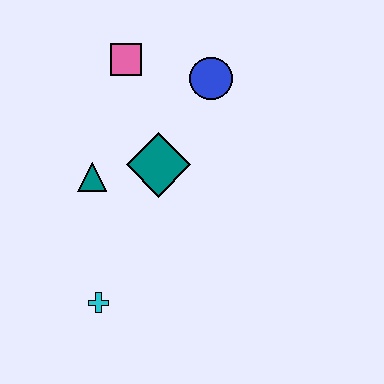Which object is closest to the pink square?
The blue circle is closest to the pink square.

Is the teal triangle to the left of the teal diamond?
Yes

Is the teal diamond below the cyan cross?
No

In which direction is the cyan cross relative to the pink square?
The cyan cross is below the pink square.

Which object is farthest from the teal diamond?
The cyan cross is farthest from the teal diamond.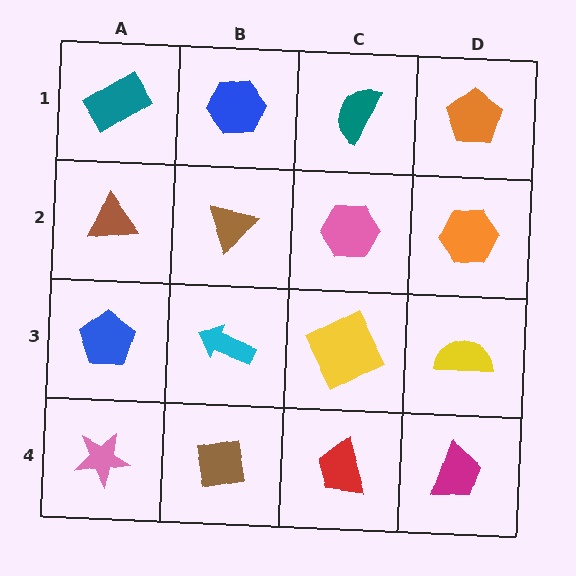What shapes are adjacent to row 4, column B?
A cyan arrow (row 3, column B), a pink star (row 4, column A), a red trapezoid (row 4, column C).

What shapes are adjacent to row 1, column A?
A brown triangle (row 2, column A), a blue hexagon (row 1, column B).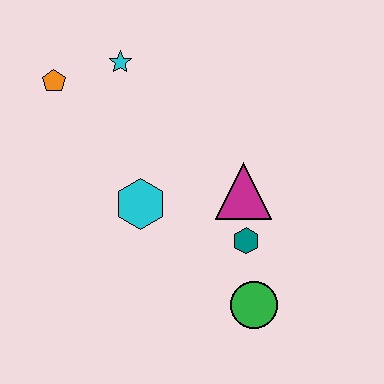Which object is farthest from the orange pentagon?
The green circle is farthest from the orange pentagon.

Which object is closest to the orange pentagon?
The cyan star is closest to the orange pentagon.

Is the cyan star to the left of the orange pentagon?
No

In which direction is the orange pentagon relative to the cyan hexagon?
The orange pentagon is above the cyan hexagon.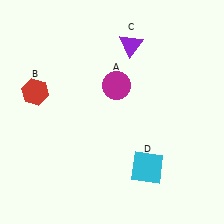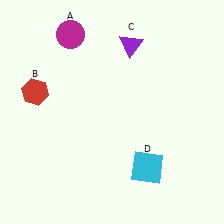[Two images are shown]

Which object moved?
The magenta circle (A) moved up.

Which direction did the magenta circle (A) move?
The magenta circle (A) moved up.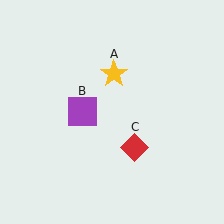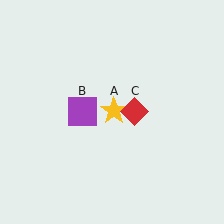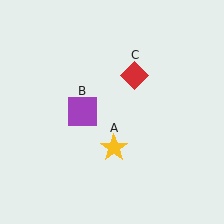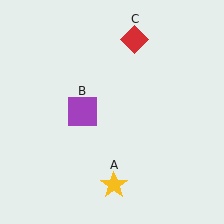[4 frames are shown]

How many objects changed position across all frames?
2 objects changed position: yellow star (object A), red diamond (object C).